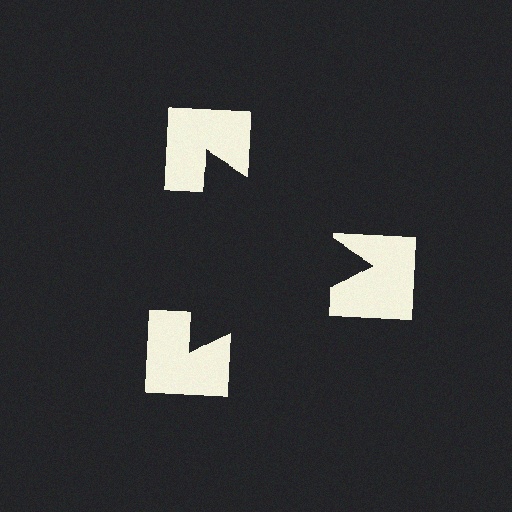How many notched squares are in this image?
There are 3 — one at each vertex of the illusory triangle.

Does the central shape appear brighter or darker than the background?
It typically appears slightly darker than the background, even though no actual brightness change is drawn.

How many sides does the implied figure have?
3 sides.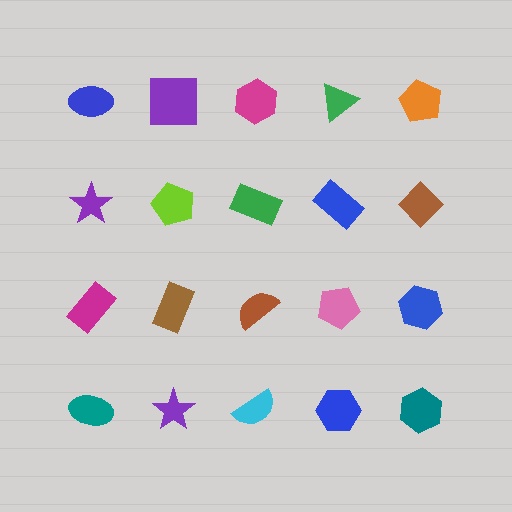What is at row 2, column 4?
A blue rectangle.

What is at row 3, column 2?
A brown rectangle.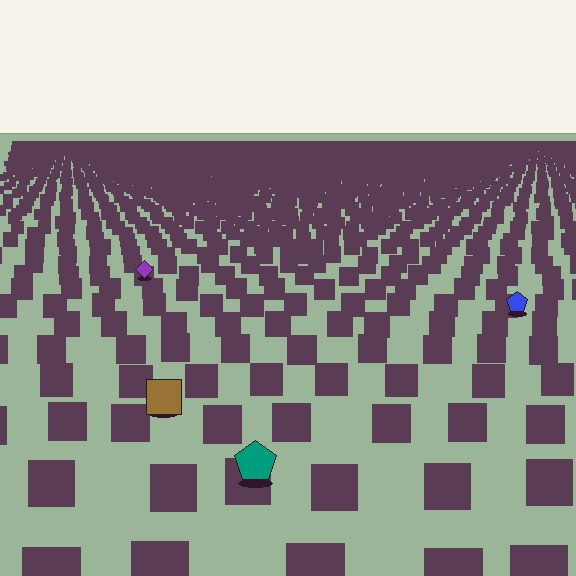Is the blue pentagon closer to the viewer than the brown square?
No. The brown square is closer — you can tell from the texture gradient: the ground texture is coarser near it.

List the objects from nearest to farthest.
From nearest to farthest: the teal pentagon, the brown square, the blue pentagon, the purple diamond.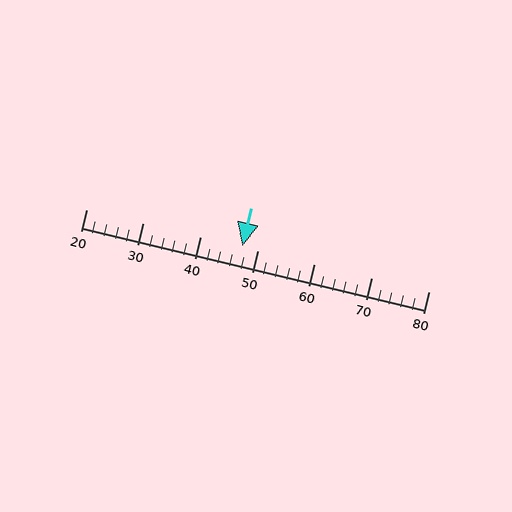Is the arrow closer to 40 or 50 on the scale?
The arrow is closer to 50.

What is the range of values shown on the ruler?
The ruler shows values from 20 to 80.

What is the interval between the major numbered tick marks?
The major tick marks are spaced 10 units apart.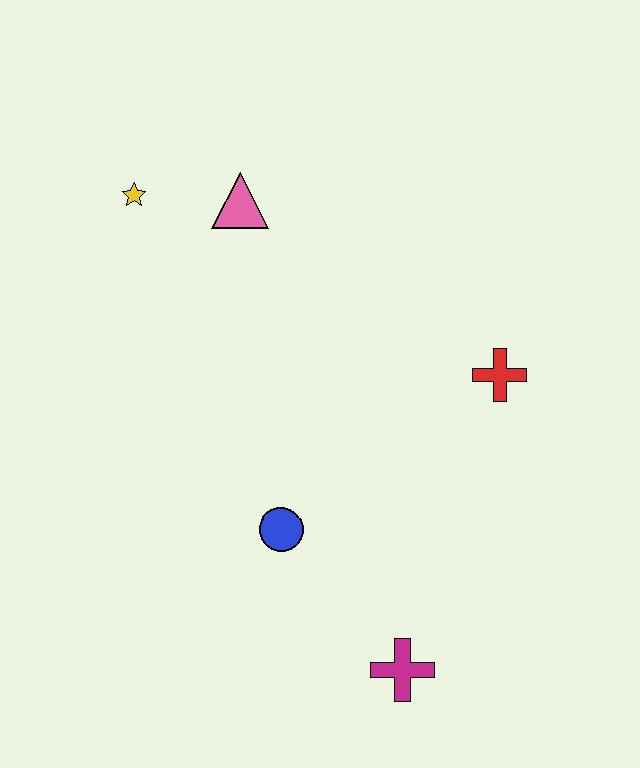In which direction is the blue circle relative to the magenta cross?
The blue circle is above the magenta cross.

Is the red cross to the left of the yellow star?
No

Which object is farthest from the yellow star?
The magenta cross is farthest from the yellow star.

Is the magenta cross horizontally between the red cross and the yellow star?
Yes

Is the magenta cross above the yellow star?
No